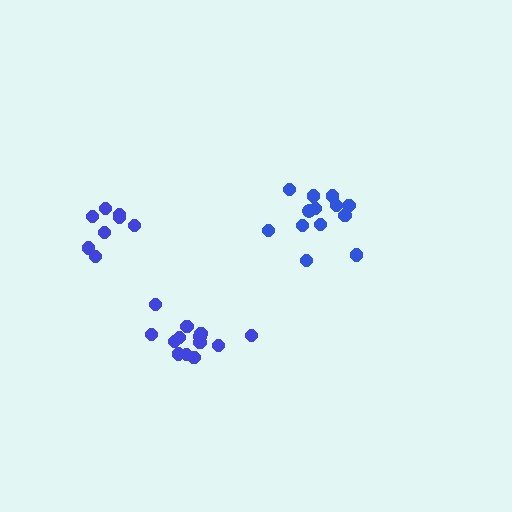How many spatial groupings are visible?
There are 3 spatial groupings.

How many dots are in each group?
Group 1: 13 dots, Group 2: 13 dots, Group 3: 8 dots (34 total).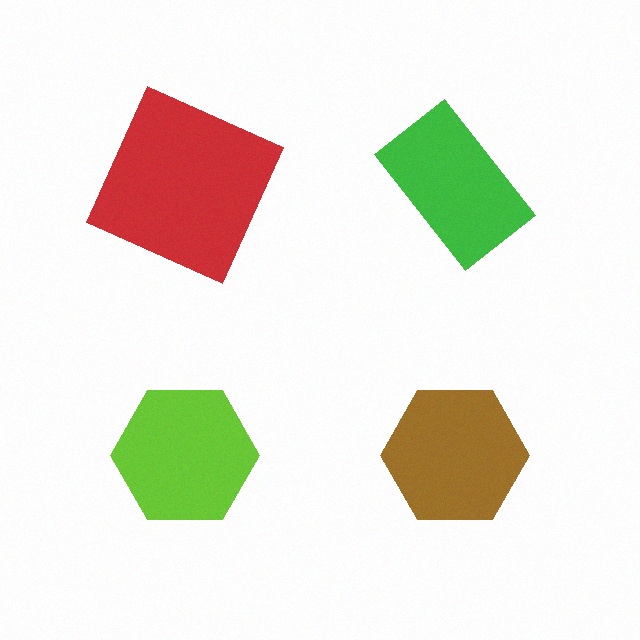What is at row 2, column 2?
A brown hexagon.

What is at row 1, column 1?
A red square.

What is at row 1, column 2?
A green rectangle.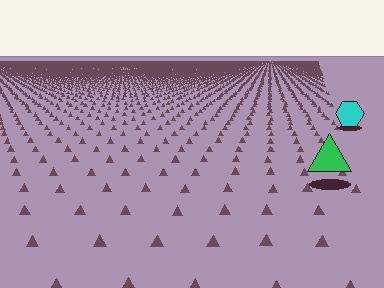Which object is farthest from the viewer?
The cyan hexagon is farthest from the viewer. It appears smaller and the ground texture around it is denser.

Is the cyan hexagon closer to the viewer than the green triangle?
No. The green triangle is closer — you can tell from the texture gradient: the ground texture is coarser near it.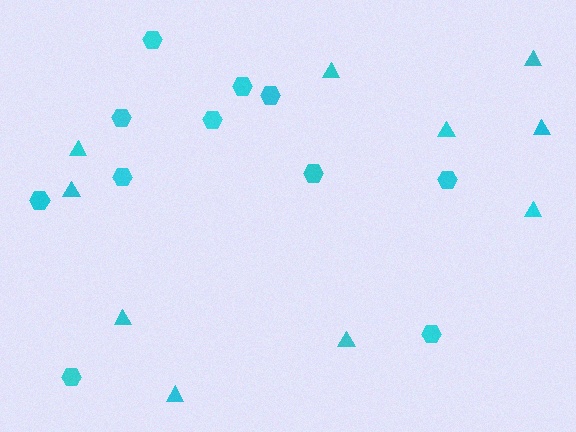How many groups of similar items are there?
There are 2 groups: one group of triangles (10) and one group of hexagons (11).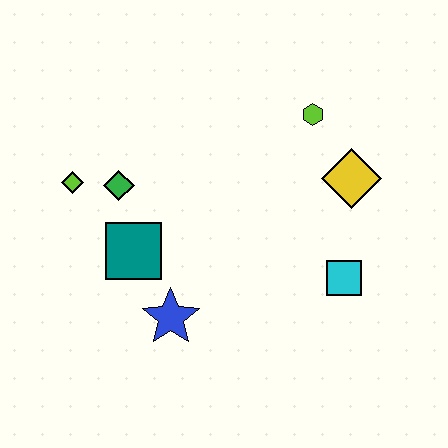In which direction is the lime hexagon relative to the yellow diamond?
The lime hexagon is above the yellow diamond.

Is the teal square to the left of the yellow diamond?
Yes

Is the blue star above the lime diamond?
No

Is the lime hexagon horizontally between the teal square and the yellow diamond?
Yes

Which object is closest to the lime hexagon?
The yellow diamond is closest to the lime hexagon.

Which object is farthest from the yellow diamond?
The lime diamond is farthest from the yellow diamond.